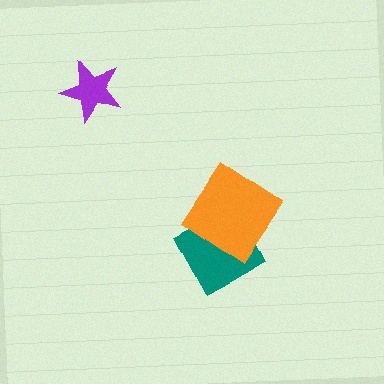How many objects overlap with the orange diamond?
1 object overlaps with the orange diamond.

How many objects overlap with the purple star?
0 objects overlap with the purple star.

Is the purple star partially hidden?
No, no other shape covers it.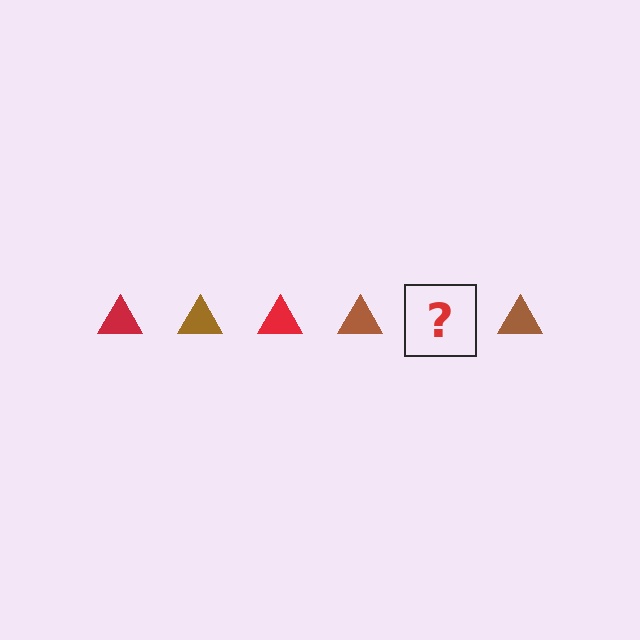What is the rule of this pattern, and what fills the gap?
The rule is that the pattern cycles through red, brown triangles. The gap should be filled with a red triangle.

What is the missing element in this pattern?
The missing element is a red triangle.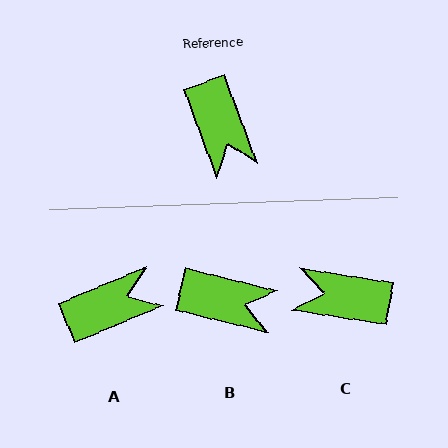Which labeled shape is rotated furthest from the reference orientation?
C, about 120 degrees away.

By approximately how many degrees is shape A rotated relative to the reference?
Approximately 92 degrees counter-clockwise.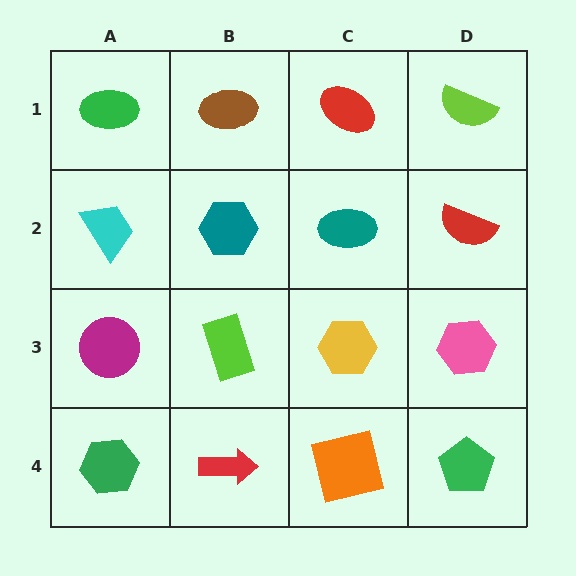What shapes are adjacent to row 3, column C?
A teal ellipse (row 2, column C), an orange square (row 4, column C), a lime rectangle (row 3, column B), a pink hexagon (row 3, column D).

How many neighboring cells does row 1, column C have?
3.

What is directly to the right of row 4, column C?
A green pentagon.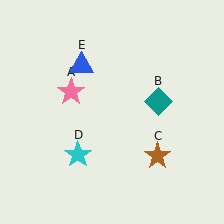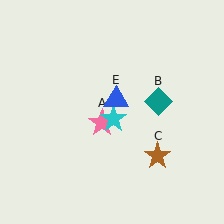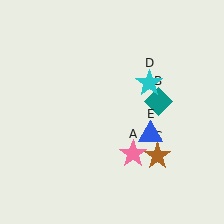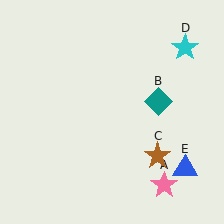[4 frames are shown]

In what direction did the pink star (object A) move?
The pink star (object A) moved down and to the right.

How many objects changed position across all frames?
3 objects changed position: pink star (object A), cyan star (object D), blue triangle (object E).